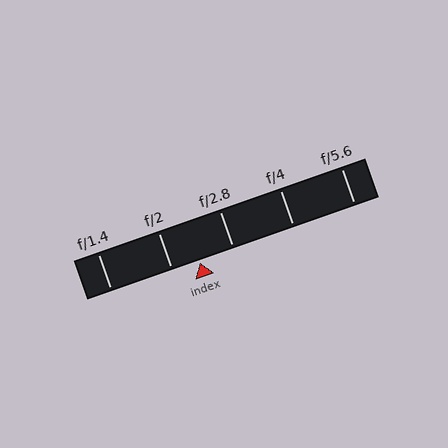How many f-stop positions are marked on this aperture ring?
There are 5 f-stop positions marked.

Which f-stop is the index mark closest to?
The index mark is closest to f/2.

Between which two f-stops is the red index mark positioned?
The index mark is between f/2 and f/2.8.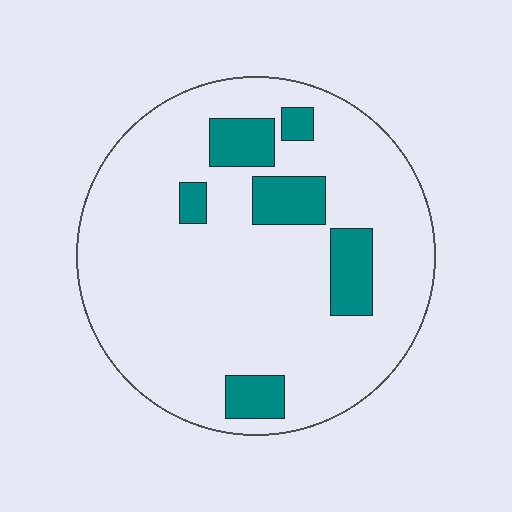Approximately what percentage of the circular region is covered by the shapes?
Approximately 15%.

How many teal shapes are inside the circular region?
6.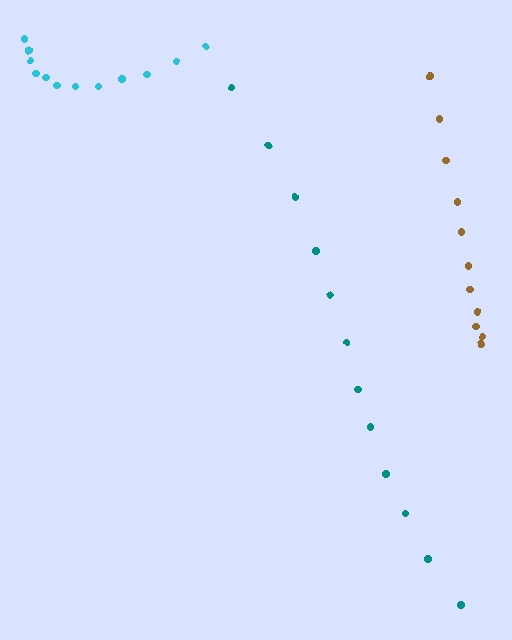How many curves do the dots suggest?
There are 3 distinct paths.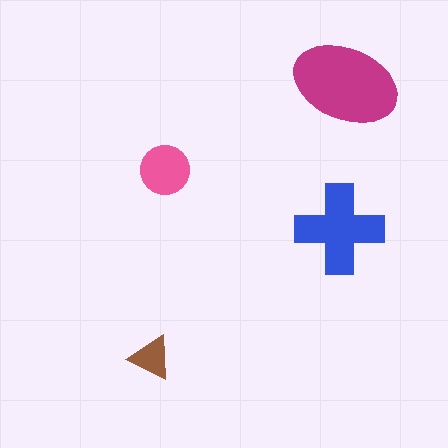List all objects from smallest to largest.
The brown triangle, the pink circle, the blue cross, the magenta ellipse.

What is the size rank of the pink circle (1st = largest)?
3rd.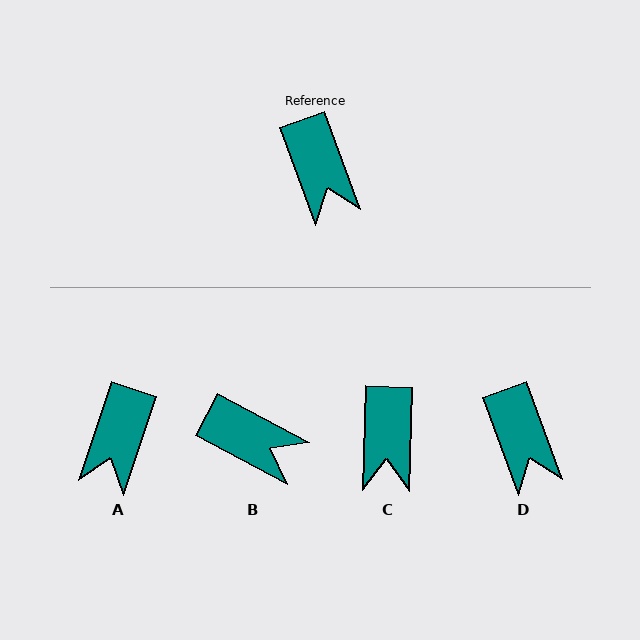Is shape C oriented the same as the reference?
No, it is off by about 22 degrees.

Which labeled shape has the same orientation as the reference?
D.